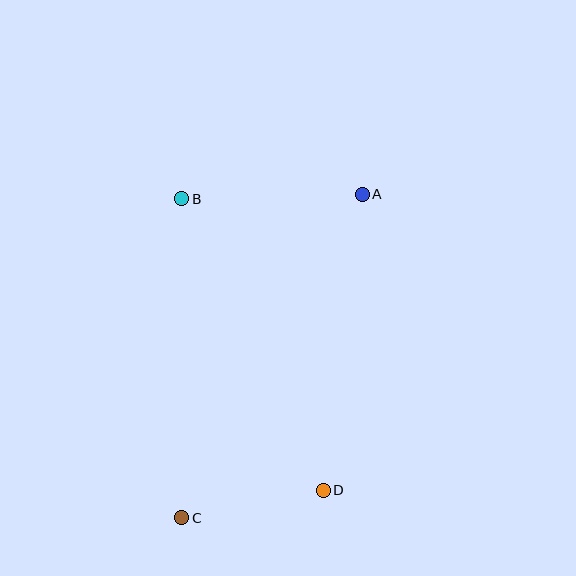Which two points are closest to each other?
Points C and D are closest to each other.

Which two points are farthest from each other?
Points A and C are farthest from each other.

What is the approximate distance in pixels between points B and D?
The distance between B and D is approximately 324 pixels.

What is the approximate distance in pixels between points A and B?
The distance between A and B is approximately 180 pixels.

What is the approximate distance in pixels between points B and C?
The distance between B and C is approximately 319 pixels.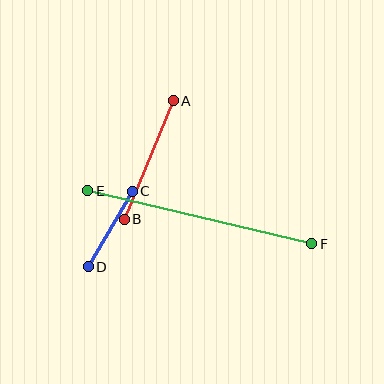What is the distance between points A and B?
The distance is approximately 129 pixels.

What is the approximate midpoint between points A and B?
The midpoint is at approximately (149, 160) pixels.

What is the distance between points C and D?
The distance is approximately 87 pixels.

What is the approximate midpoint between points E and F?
The midpoint is at approximately (200, 217) pixels.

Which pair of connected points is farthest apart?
Points E and F are farthest apart.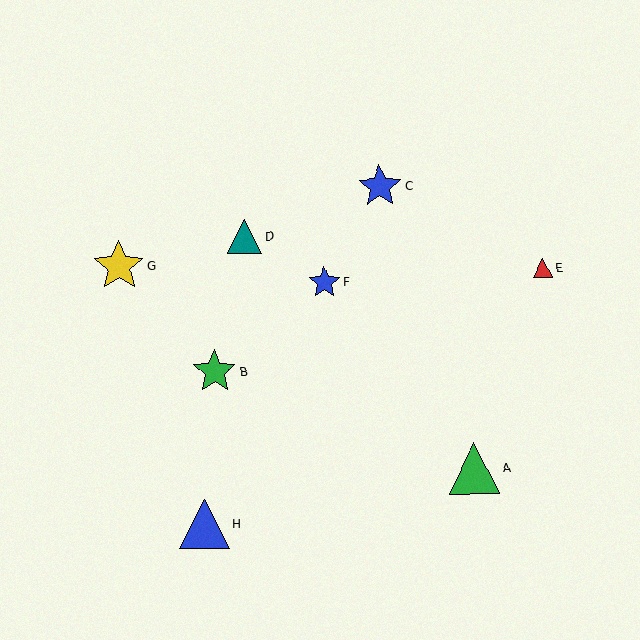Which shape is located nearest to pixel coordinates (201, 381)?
The green star (labeled B) at (215, 372) is nearest to that location.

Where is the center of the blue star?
The center of the blue star is at (324, 282).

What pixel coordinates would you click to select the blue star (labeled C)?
Click at (379, 186) to select the blue star C.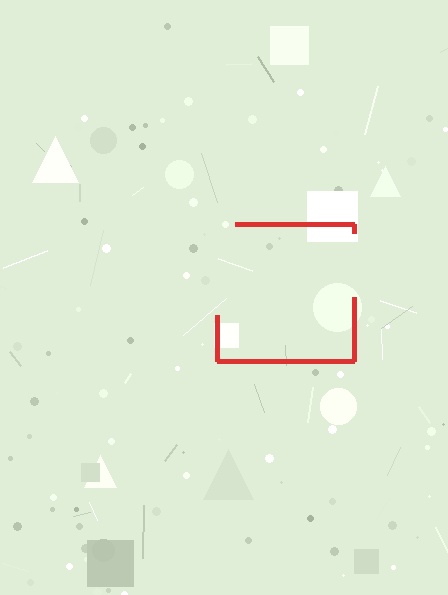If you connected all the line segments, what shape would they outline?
They would outline a square.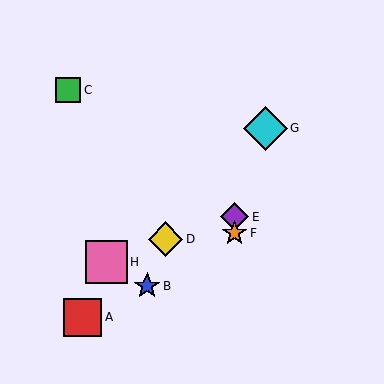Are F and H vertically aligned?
No, F is at x≈235 and H is at x≈106.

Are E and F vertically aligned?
Yes, both are at x≈235.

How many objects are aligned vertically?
2 objects (E, F) are aligned vertically.